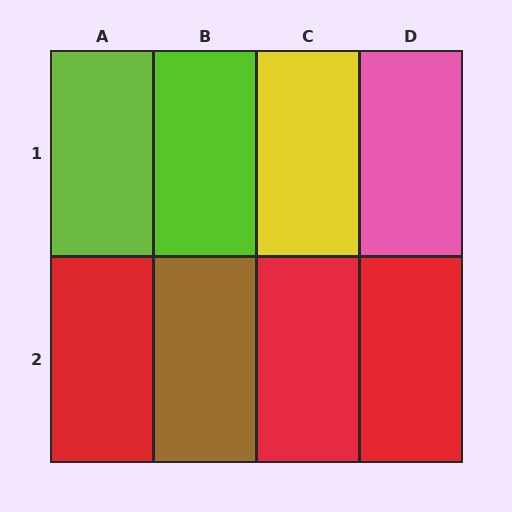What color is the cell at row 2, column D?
Red.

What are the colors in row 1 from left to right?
Lime, lime, yellow, pink.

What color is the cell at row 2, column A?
Red.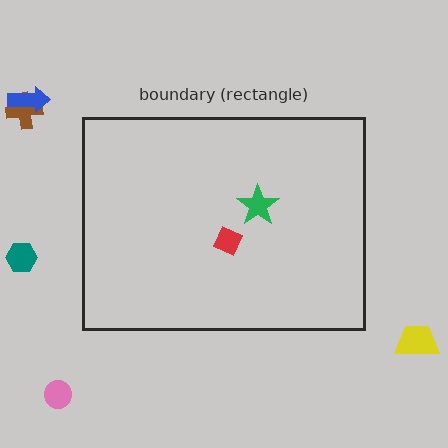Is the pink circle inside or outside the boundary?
Outside.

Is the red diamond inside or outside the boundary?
Inside.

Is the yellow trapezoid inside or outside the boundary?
Outside.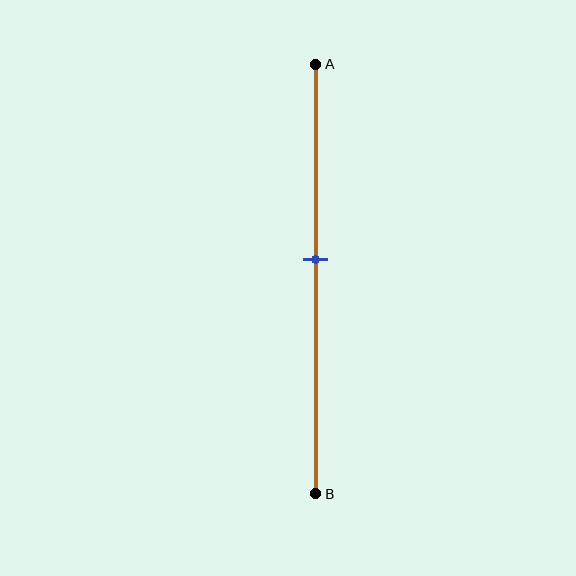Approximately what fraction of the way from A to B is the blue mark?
The blue mark is approximately 45% of the way from A to B.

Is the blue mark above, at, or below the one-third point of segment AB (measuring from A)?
The blue mark is below the one-third point of segment AB.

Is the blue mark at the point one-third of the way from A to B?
No, the mark is at about 45% from A, not at the 33% one-third point.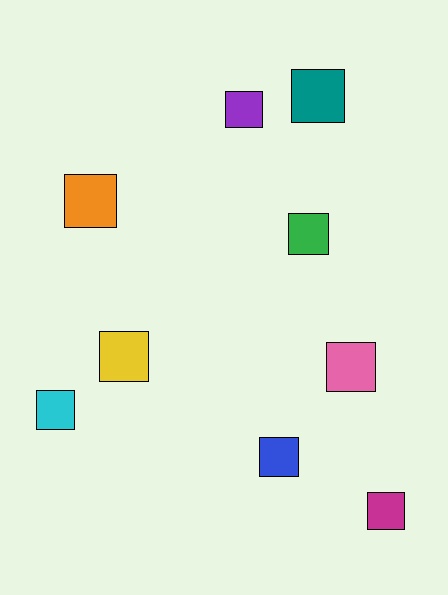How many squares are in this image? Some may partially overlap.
There are 9 squares.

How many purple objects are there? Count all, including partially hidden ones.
There is 1 purple object.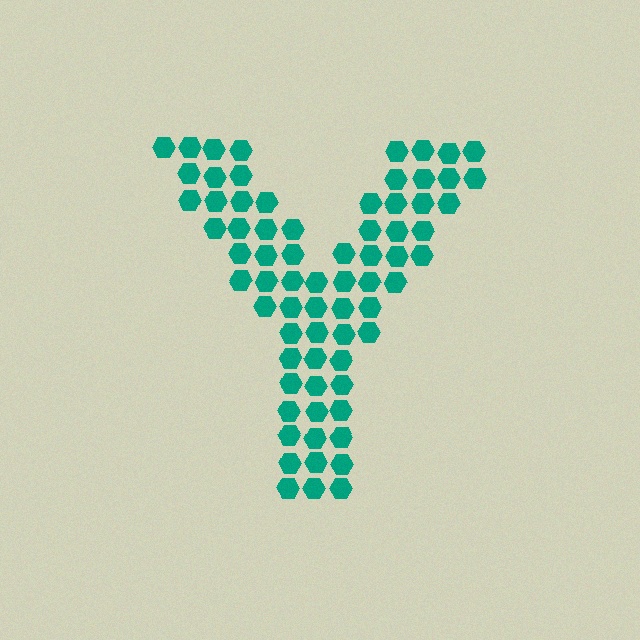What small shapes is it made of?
It is made of small hexagons.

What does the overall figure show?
The overall figure shows the letter Y.